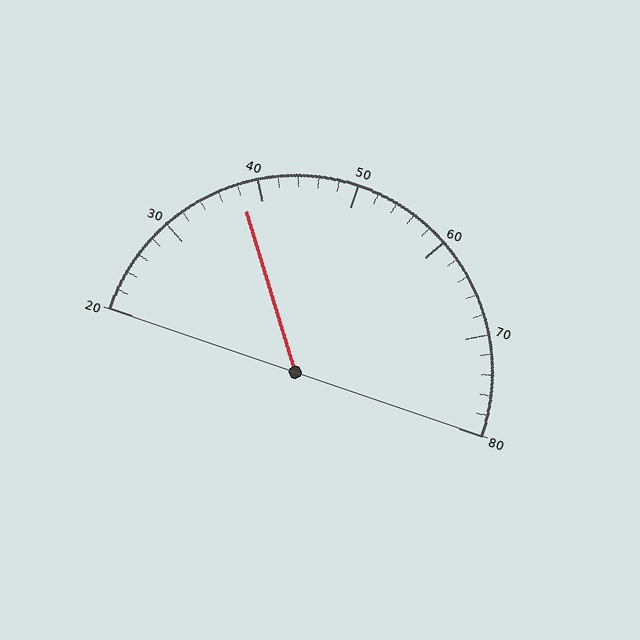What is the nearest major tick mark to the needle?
The nearest major tick mark is 40.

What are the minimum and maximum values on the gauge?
The gauge ranges from 20 to 80.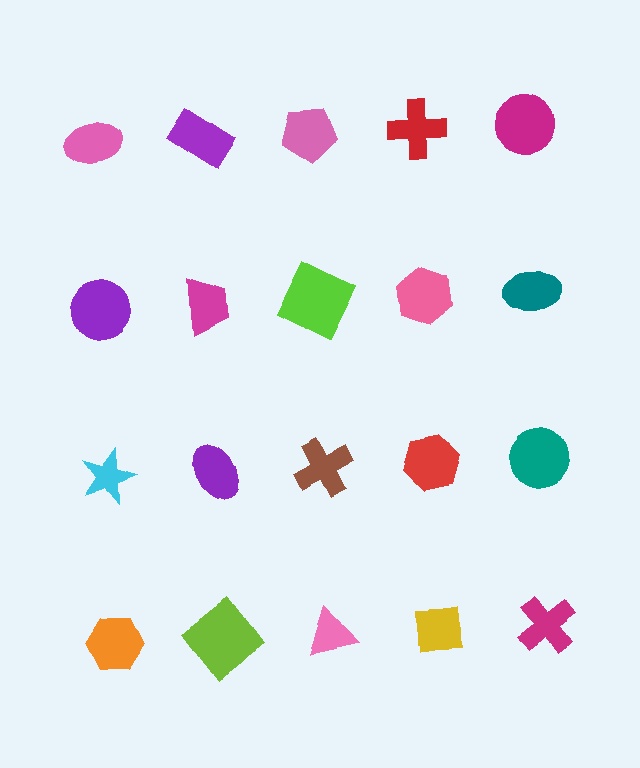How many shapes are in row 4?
5 shapes.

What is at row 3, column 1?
A cyan star.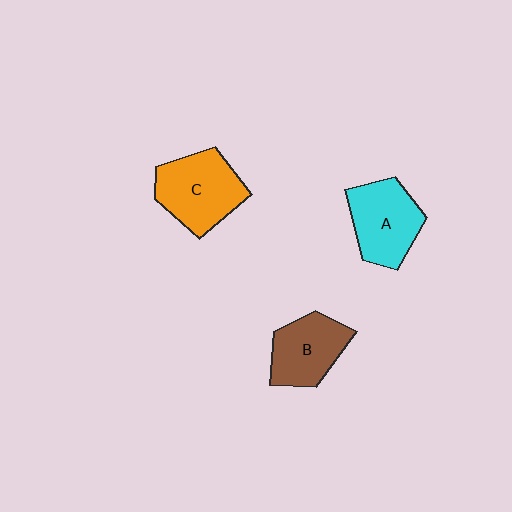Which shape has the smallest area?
Shape B (brown).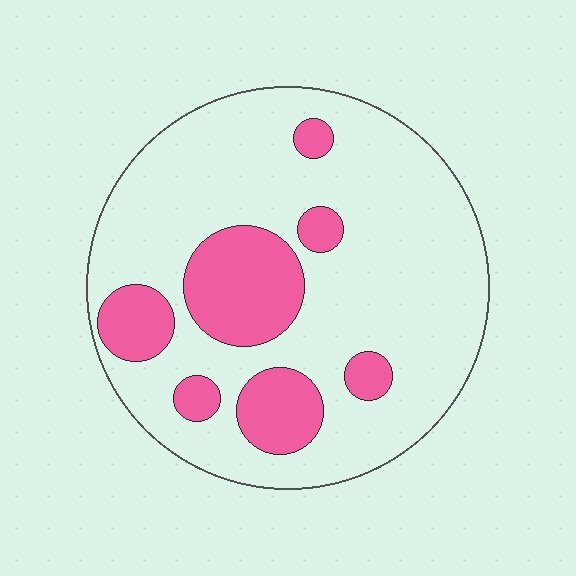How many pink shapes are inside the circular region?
7.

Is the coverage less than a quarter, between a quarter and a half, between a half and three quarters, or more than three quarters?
Less than a quarter.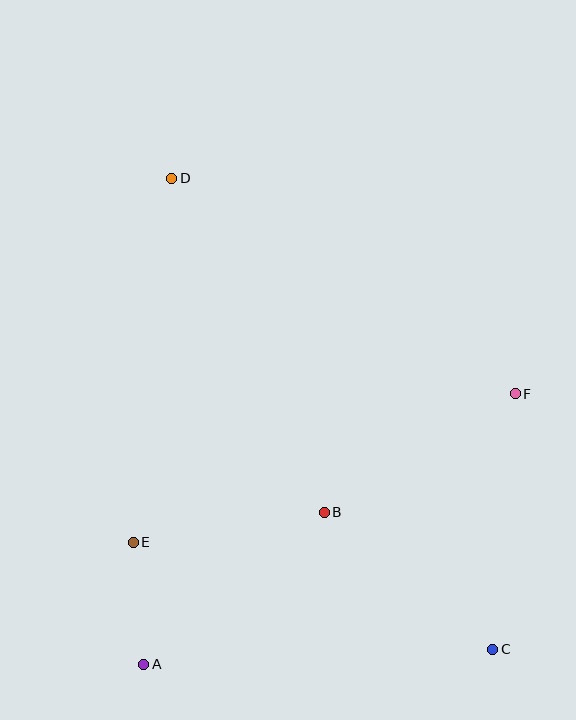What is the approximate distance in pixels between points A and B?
The distance between A and B is approximately 236 pixels.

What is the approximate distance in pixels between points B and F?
The distance between B and F is approximately 225 pixels.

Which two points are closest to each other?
Points A and E are closest to each other.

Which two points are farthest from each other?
Points C and D are farthest from each other.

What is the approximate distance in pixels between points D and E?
The distance between D and E is approximately 366 pixels.